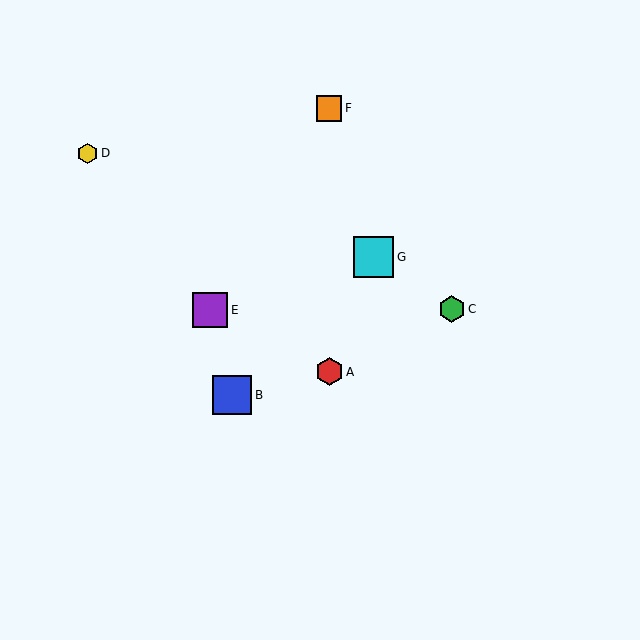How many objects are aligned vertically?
2 objects (A, F) are aligned vertically.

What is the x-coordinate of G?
Object G is at x≈373.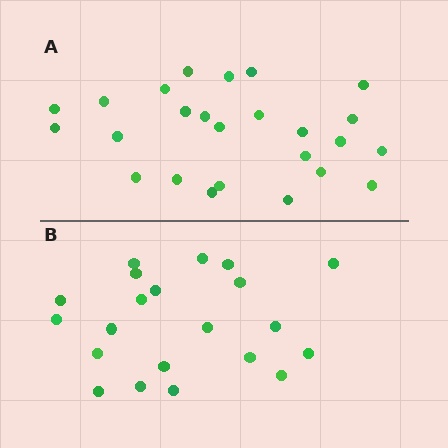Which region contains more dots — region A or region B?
Region A (the top region) has more dots.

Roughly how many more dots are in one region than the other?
Region A has about 4 more dots than region B.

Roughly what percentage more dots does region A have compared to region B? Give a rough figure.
About 20% more.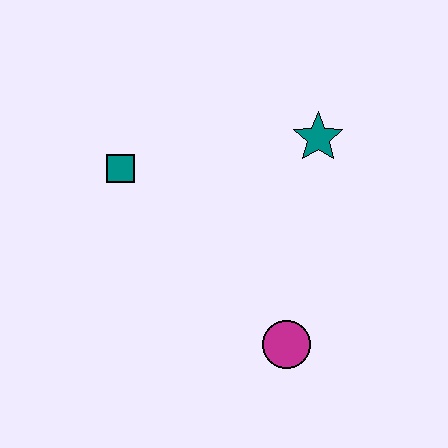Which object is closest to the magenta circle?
The teal star is closest to the magenta circle.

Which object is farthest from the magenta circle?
The teal square is farthest from the magenta circle.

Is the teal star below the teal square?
No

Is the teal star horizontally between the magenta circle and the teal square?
No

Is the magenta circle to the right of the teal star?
No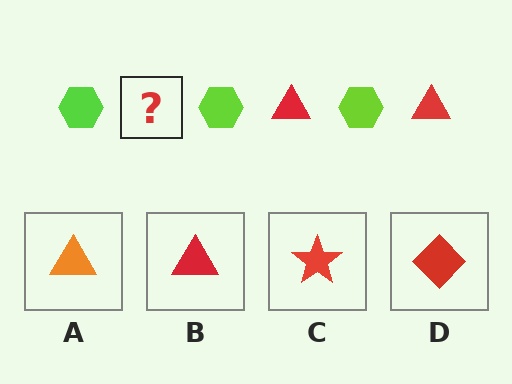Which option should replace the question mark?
Option B.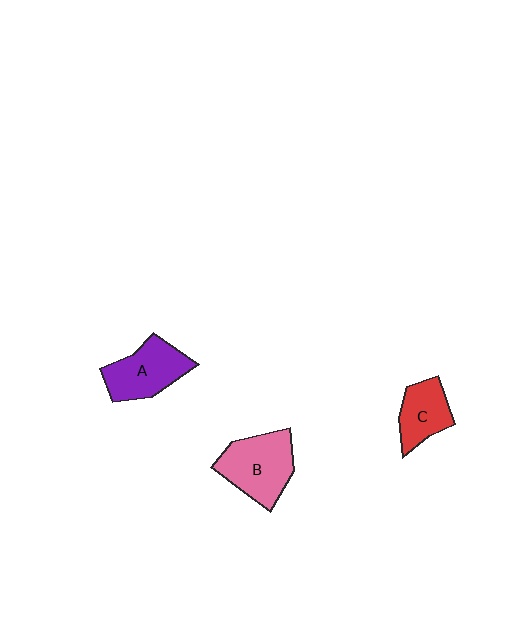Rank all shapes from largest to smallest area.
From largest to smallest: B (pink), A (purple), C (red).